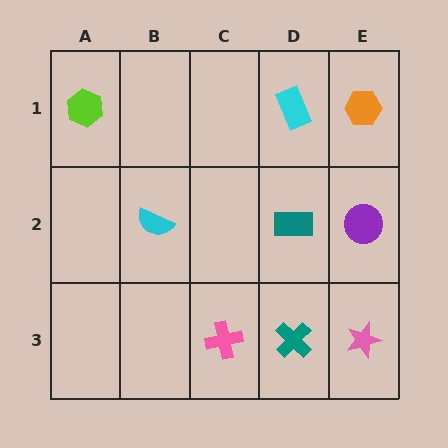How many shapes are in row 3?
3 shapes.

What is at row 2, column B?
A cyan semicircle.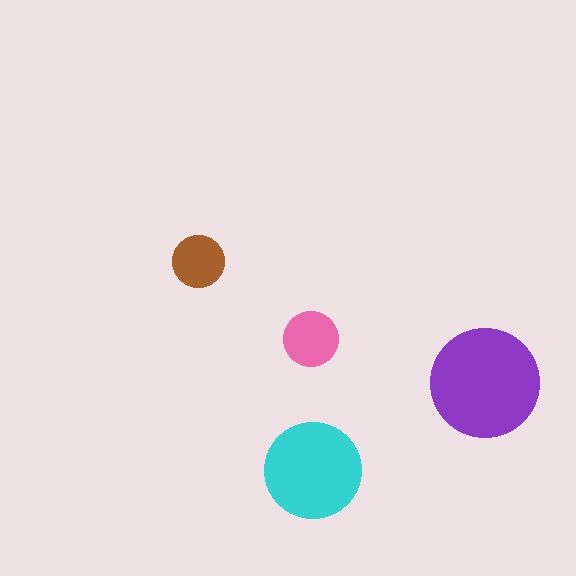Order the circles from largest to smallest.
the purple one, the cyan one, the pink one, the brown one.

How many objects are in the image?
There are 4 objects in the image.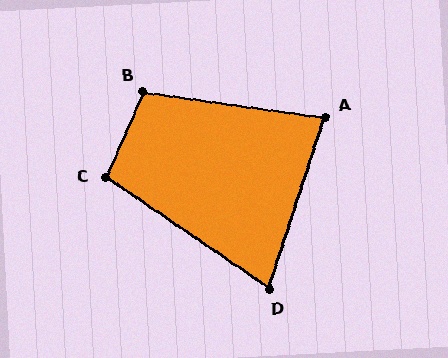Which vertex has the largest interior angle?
B, at approximately 106 degrees.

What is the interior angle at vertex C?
Approximately 100 degrees (obtuse).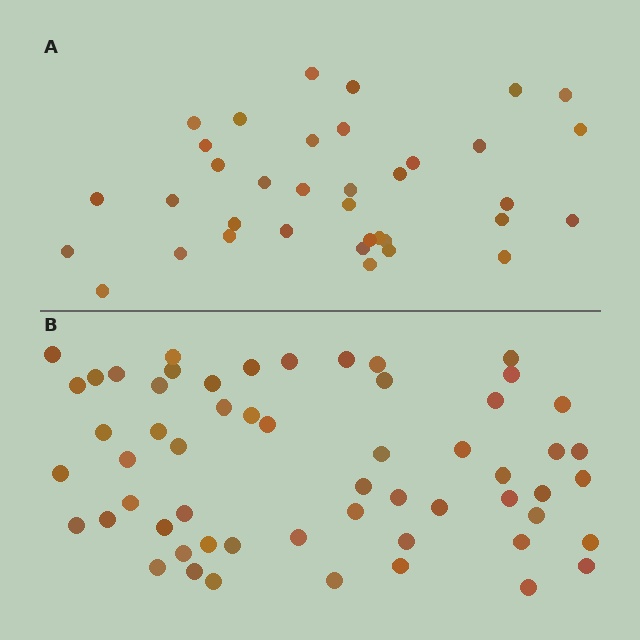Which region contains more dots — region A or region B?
Region B (the bottom region) has more dots.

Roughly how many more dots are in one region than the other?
Region B has approximately 20 more dots than region A.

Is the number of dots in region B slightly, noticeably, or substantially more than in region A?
Region B has substantially more. The ratio is roughly 1.6 to 1.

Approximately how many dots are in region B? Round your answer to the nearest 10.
About 60 dots. (The exact count is 57, which rounds to 60.)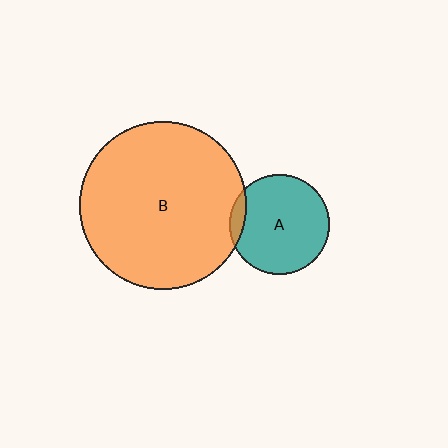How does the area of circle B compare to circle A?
Approximately 2.8 times.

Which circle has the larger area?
Circle B (orange).